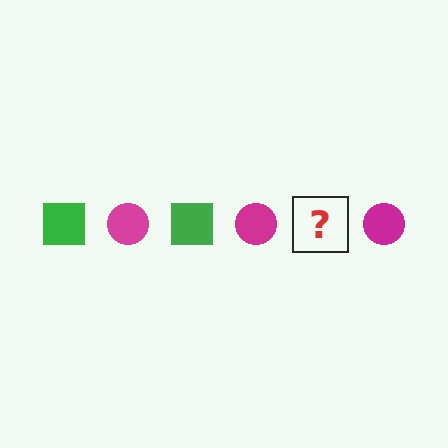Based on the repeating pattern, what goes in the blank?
The blank should be a green square.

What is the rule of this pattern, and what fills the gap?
The rule is that the pattern alternates between green square and magenta circle. The gap should be filled with a green square.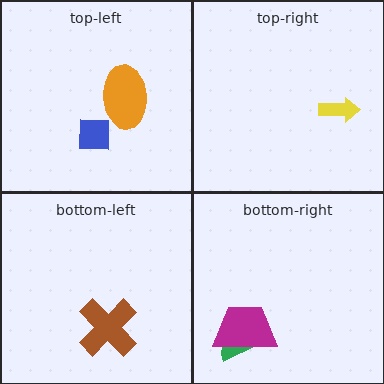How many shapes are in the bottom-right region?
2.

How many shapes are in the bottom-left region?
1.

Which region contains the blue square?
The top-left region.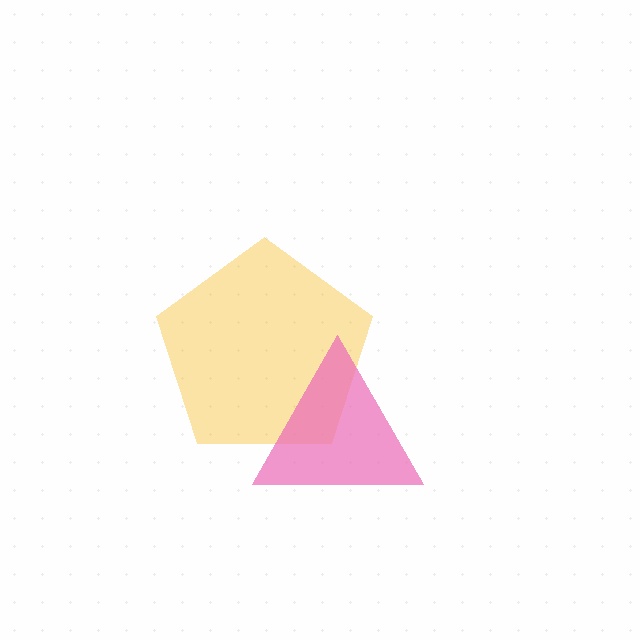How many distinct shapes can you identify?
There are 2 distinct shapes: a yellow pentagon, a pink triangle.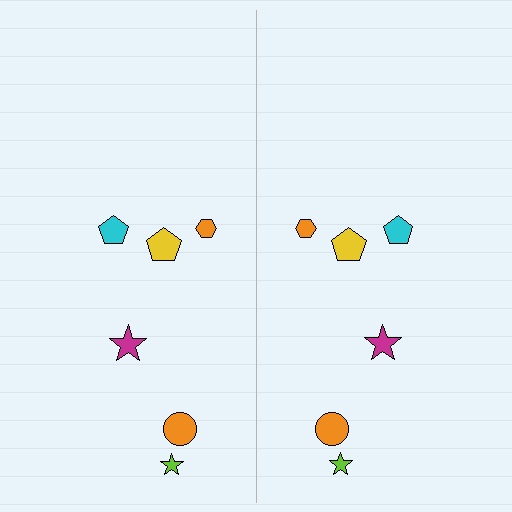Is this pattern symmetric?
Yes, this pattern has bilateral (reflection) symmetry.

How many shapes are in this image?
There are 12 shapes in this image.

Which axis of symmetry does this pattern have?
The pattern has a vertical axis of symmetry running through the center of the image.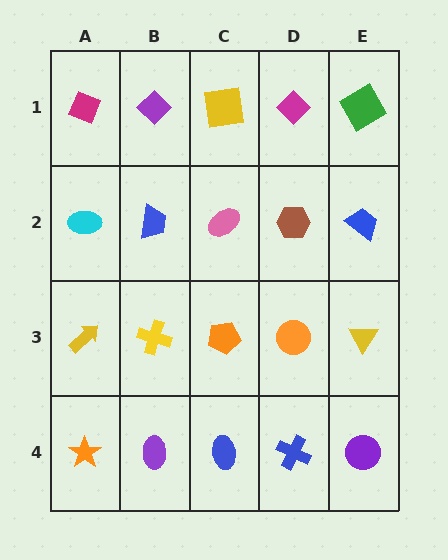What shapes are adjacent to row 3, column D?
A brown hexagon (row 2, column D), a blue cross (row 4, column D), an orange pentagon (row 3, column C), a yellow triangle (row 3, column E).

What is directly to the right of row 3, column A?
A yellow cross.